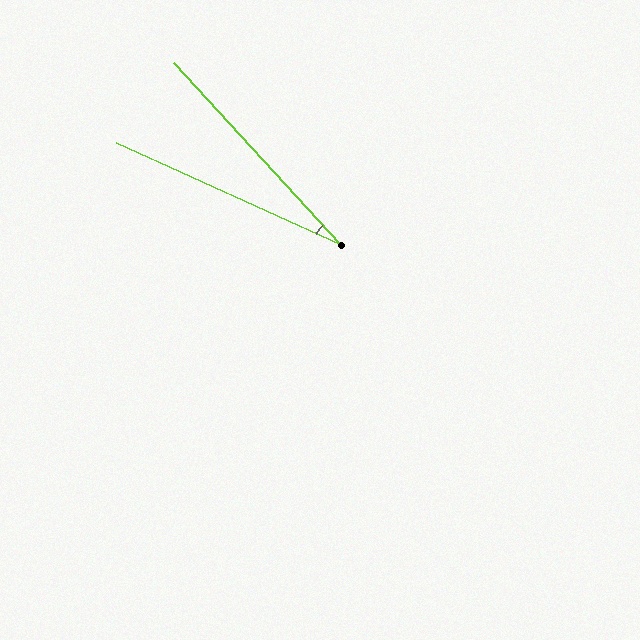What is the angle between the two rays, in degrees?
Approximately 23 degrees.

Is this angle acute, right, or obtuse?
It is acute.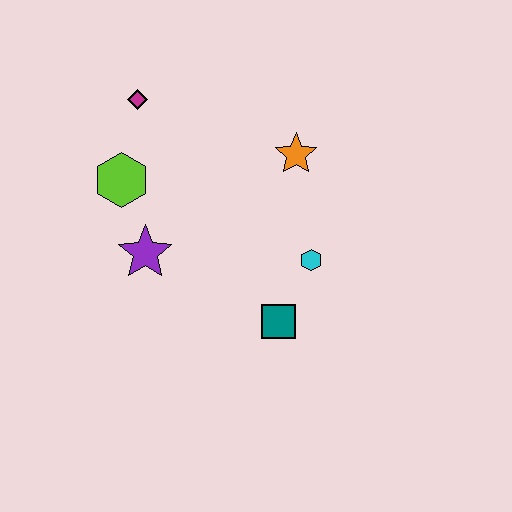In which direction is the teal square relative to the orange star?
The teal square is below the orange star.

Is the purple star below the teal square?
No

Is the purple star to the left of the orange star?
Yes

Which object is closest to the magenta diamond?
The lime hexagon is closest to the magenta diamond.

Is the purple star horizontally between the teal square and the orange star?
No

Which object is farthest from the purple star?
The orange star is farthest from the purple star.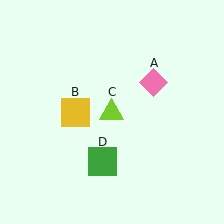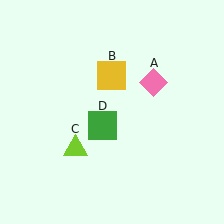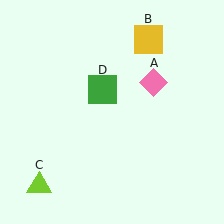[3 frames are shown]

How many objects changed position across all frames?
3 objects changed position: yellow square (object B), lime triangle (object C), green square (object D).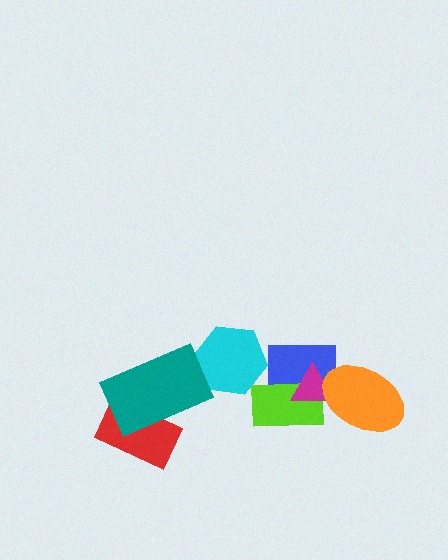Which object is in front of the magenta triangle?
The orange ellipse is in front of the magenta triangle.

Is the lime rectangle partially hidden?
Yes, it is partially covered by another shape.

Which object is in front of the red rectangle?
The teal rectangle is in front of the red rectangle.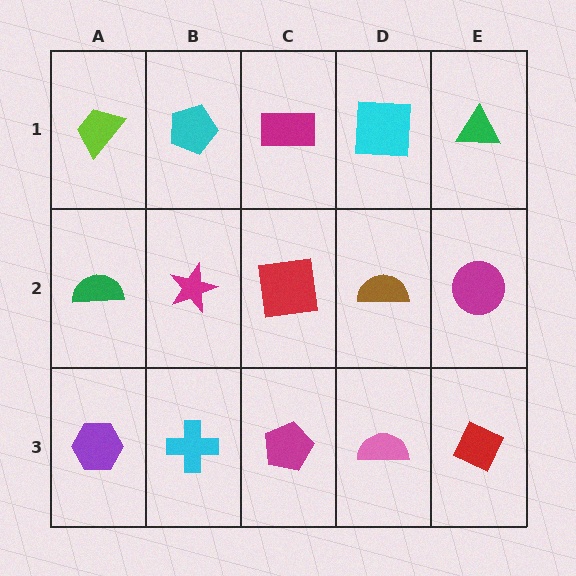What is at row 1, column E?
A green triangle.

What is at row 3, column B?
A cyan cross.